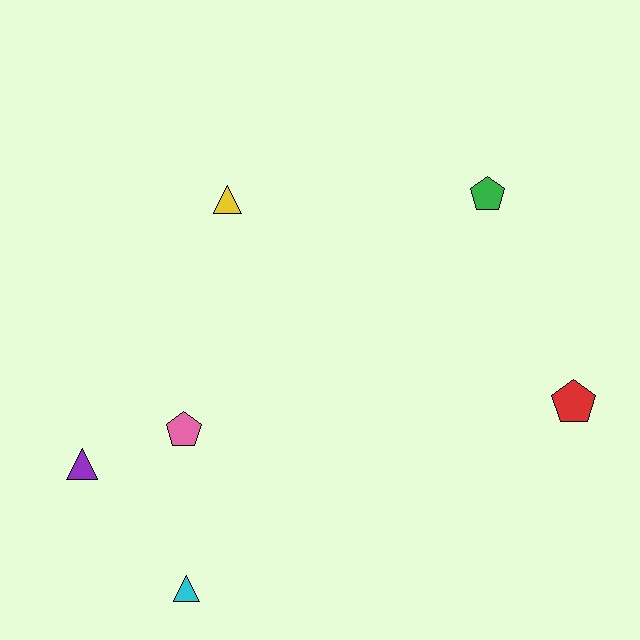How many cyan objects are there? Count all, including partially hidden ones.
There is 1 cyan object.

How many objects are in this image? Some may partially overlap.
There are 6 objects.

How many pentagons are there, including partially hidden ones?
There are 3 pentagons.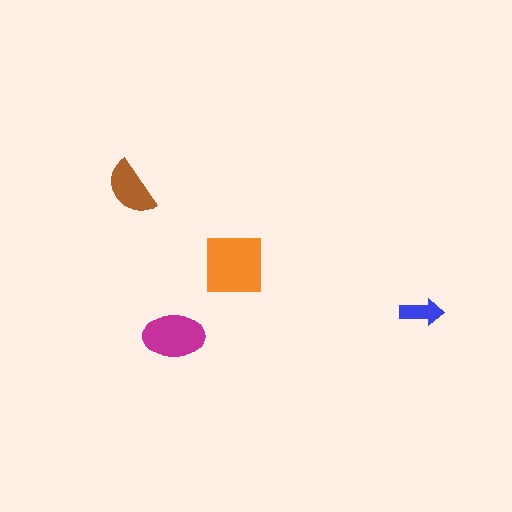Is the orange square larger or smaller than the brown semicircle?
Larger.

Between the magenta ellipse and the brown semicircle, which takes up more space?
The magenta ellipse.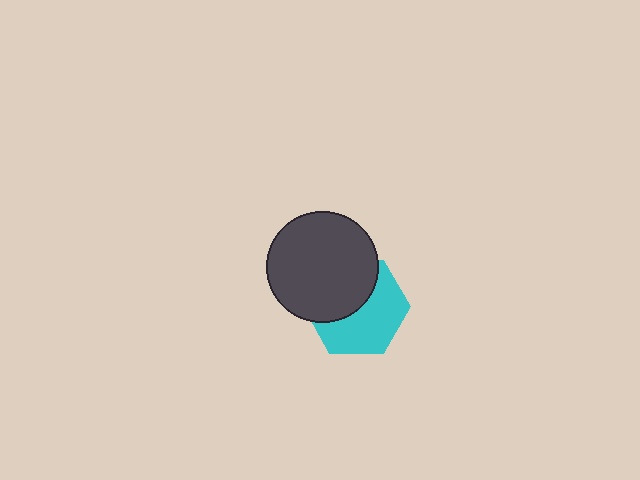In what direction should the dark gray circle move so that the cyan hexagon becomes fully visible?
The dark gray circle should move toward the upper-left. That is the shortest direction to clear the overlap and leave the cyan hexagon fully visible.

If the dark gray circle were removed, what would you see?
You would see the complete cyan hexagon.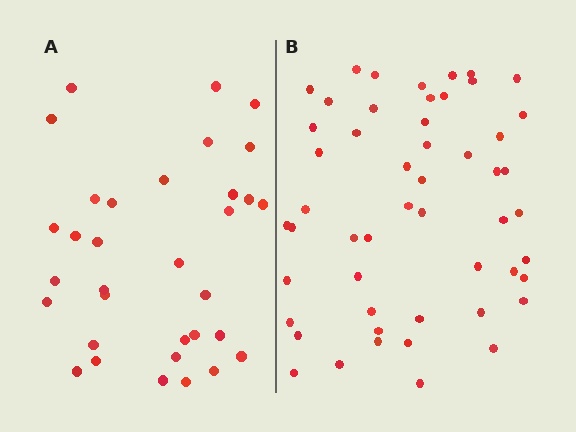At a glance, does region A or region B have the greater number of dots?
Region B (the right region) has more dots.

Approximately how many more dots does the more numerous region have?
Region B has approximately 20 more dots than region A.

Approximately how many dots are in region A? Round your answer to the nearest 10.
About 30 dots. (The exact count is 33, which rounds to 30.)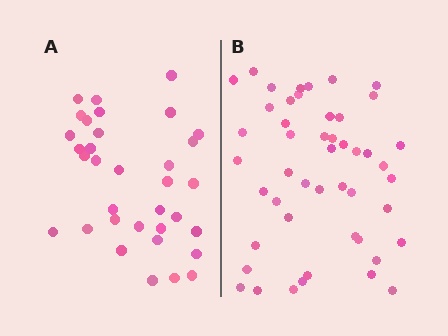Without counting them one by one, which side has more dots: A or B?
Region B (the right region) has more dots.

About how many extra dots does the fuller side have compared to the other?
Region B has approximately 15 more dots than region A.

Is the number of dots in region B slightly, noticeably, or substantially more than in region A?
Region B has noticeably more, but not dramatically so. The ratio is roughly 1.4 to 1.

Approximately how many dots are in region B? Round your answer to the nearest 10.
About 50 dots. (The exact count is 48, which rounds to 50.)